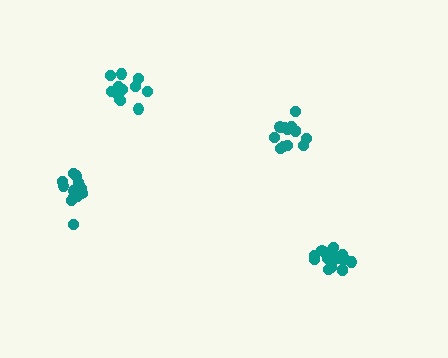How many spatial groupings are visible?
There are 4 spatial groupings.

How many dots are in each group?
Group 1: 19 dots, Group 2: 14 dots, Group 3: 15 dots, Group 4: 17 dots (65 total).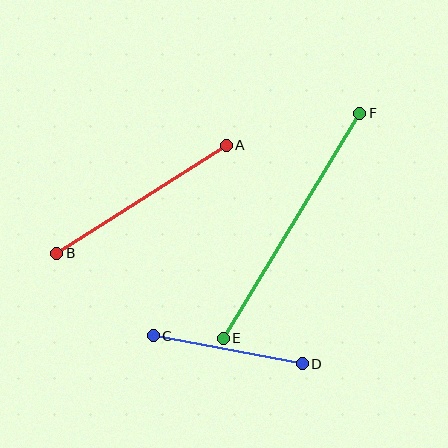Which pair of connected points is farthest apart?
Points E and F are farthest apart.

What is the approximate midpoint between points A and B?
The midpoint is at approximately (142, 199) pixels.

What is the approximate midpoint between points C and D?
The midpoint is at approximately (228, 350) pixels.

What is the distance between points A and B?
The distance is approximately 201 pixels.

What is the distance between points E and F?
The distance is approximately 263 pixels.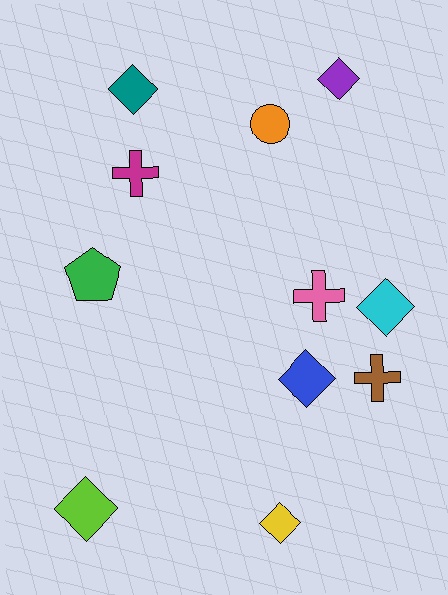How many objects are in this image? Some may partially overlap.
There are 11 objects.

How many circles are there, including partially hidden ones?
There is 1 circle.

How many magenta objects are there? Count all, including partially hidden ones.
There is 1 magenta object.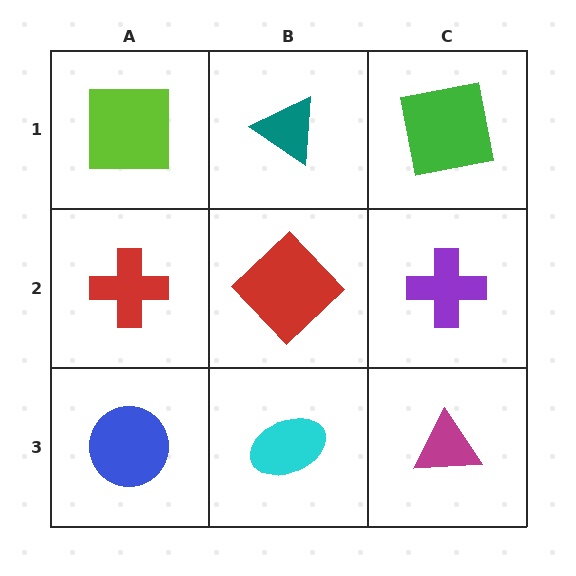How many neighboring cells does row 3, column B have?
3.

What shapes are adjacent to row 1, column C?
A purple cross (row 2, column C), a teal triangle (row 1, column B).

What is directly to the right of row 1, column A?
A teal triangle.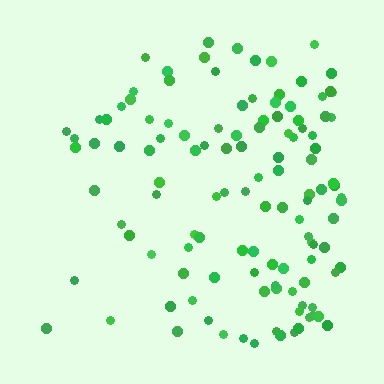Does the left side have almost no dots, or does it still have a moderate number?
Still a moderate number, just noticeably fewer than the right.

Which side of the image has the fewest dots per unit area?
The left.